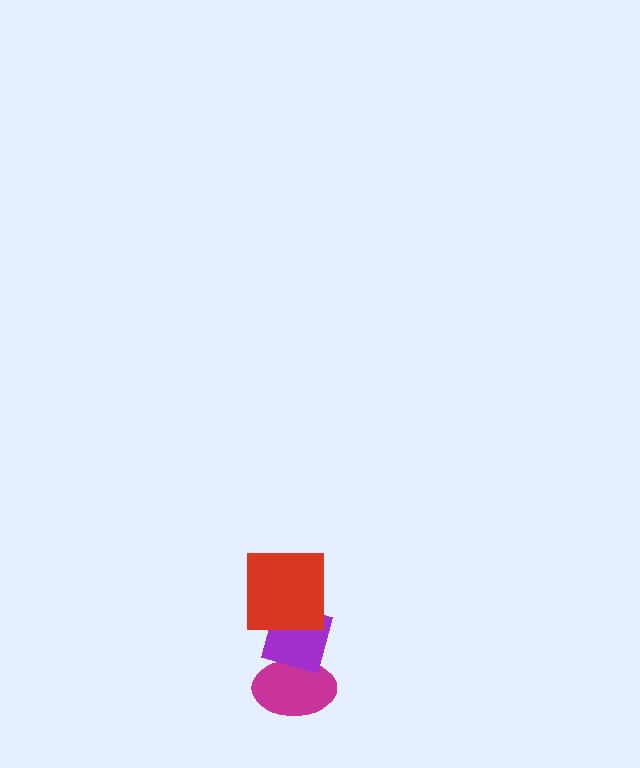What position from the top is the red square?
The red square is 1st from the top.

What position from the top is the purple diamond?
The purple diamond is 2nd from the top.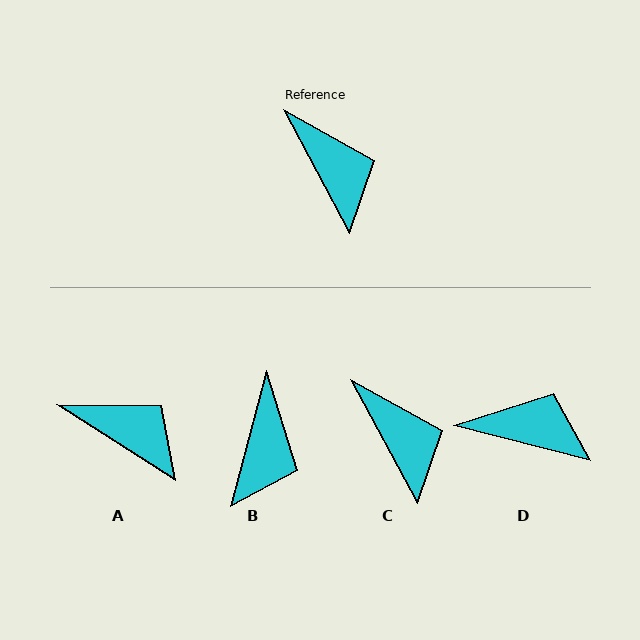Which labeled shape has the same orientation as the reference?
C.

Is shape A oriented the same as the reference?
No, it is off by about 29 degrees.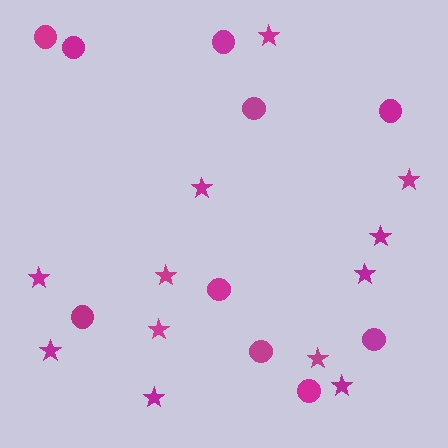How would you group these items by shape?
There are 2 groups: one group of circles (10) and one group of stars (12).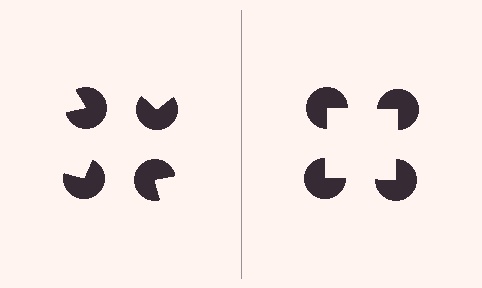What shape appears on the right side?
An illusory square.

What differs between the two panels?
The pac-man discs are positioned identically on both sides; only the wedge orientations differ. On the right they align to a square; on the left they are misaligned.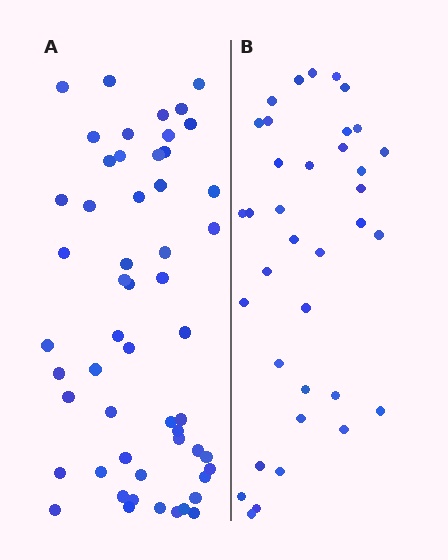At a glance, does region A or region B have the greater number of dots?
Region A (the left region) has more dots.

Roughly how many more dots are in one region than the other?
Region A has approximately 20 more dots than region B.